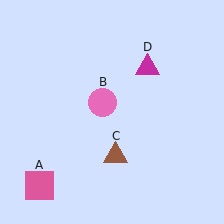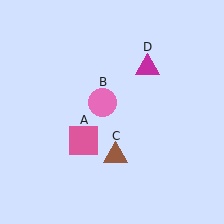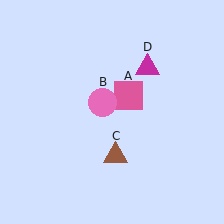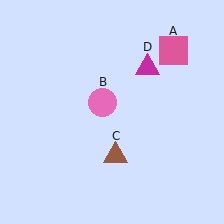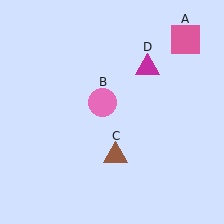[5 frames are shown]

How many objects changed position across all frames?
1 object changed position: pink square (object A).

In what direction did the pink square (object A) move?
The pink square (object A) moved up and to the right.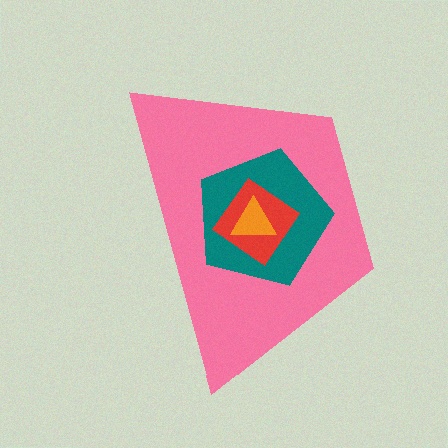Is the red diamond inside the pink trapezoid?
Yes.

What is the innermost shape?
The orange triangle.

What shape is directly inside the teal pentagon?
The red diamond.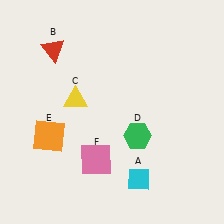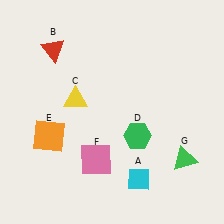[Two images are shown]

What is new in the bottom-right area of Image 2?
A green triangle (G) was added in the bottom-right area of Image 2.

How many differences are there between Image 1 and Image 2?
There is 1 difference between the two images.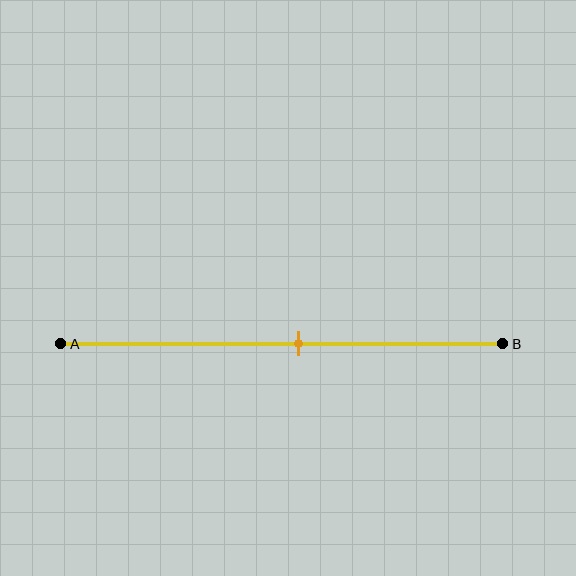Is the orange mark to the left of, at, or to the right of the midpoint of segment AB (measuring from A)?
The orange mark is to the right of the midpoint of segment AB.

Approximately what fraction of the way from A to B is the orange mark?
The orange mark is approximately 55% of the way from A to B.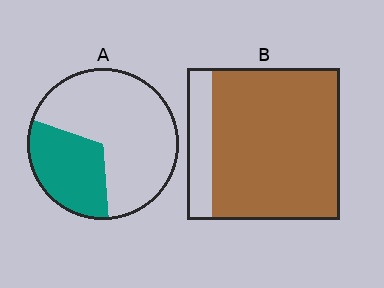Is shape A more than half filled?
No.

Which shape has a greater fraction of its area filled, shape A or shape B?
Shape B.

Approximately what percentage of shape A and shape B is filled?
A is approximately 30% and B is approximately 85%.